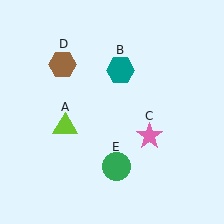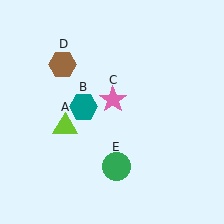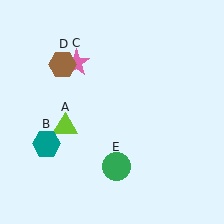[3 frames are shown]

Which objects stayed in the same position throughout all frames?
Lime triangle (object A) and brown hexagon (object D) and green circle (object E) remained stationary.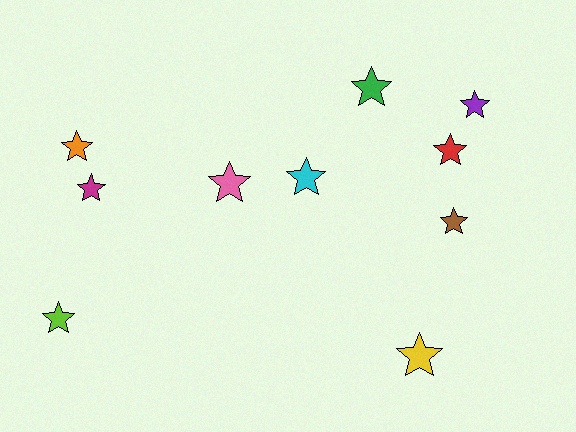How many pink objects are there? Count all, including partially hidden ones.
There is 1 pink object.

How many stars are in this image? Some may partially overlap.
There are 10 stars.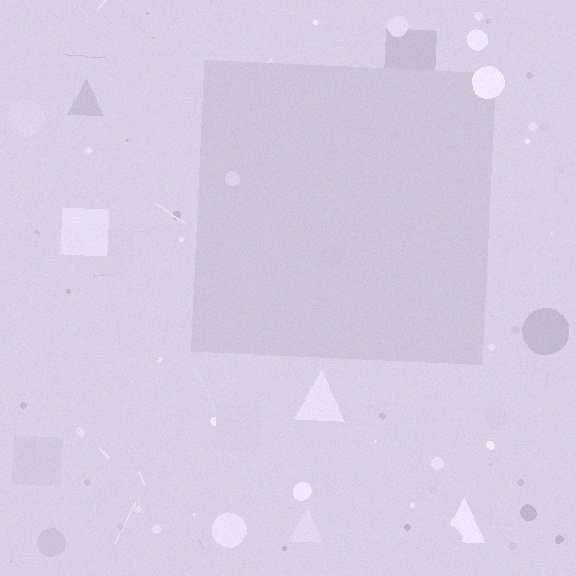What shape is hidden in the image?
A square is hidden in the image.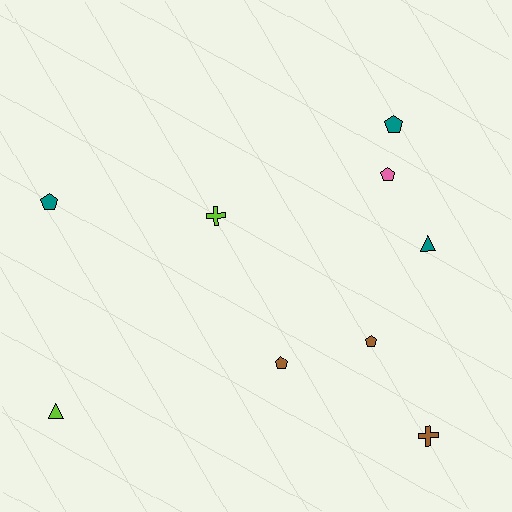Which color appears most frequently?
Teal, with 3 objects.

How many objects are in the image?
There are 9 objects.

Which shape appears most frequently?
Pentagon, with 5 objects.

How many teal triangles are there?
There is 1 teal triangle.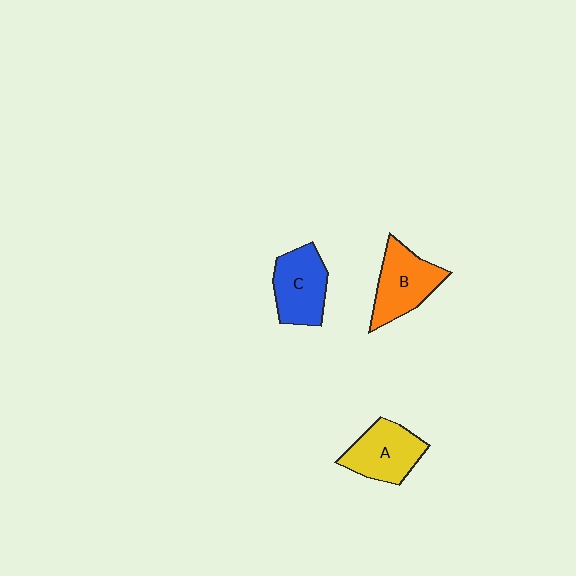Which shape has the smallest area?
Shape A (yellow).